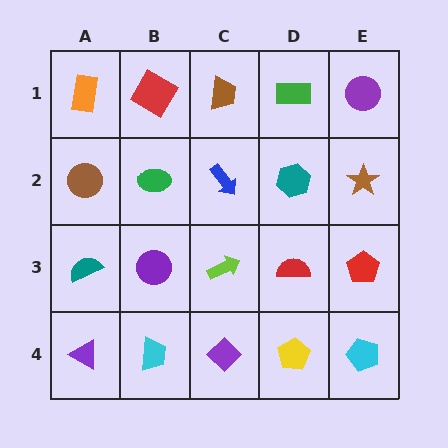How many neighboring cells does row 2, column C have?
4.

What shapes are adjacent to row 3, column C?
A blue arrow (row 2, column C), a purple diamond (row 4, column C), a purple circle (row 3, column B), a red semicircle (row 3, column D).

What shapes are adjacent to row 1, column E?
A brown star (row 2, column E), a green rectangle (row 1, column D).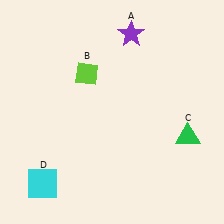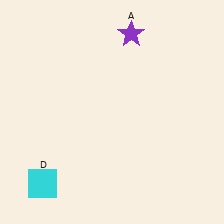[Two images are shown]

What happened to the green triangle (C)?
The green triangle (C) was removed in Image 2. It was in the bottom-right area of Image 1.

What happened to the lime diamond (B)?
The lime diamond (B) was removed in Image 2. It was in the top-left area of Image 1.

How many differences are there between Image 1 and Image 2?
There are 2 differences between the two images.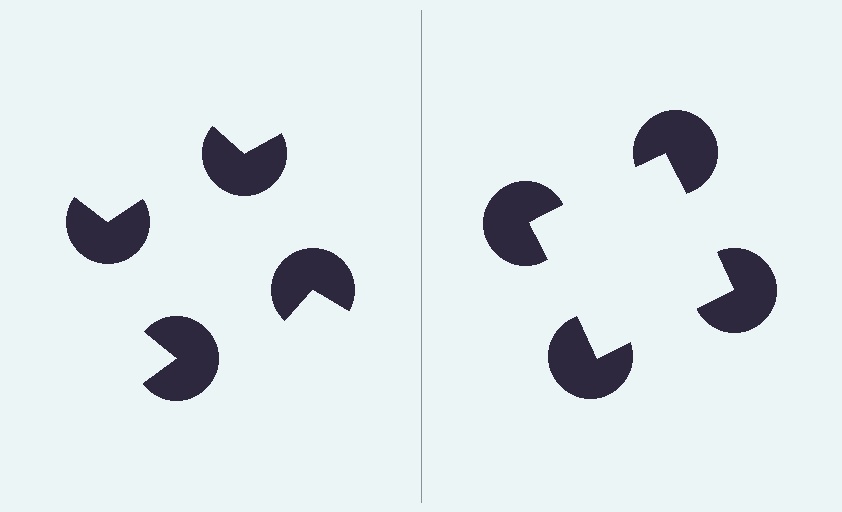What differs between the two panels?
The pac-man discs are positioned identically on both sides; only the wedge orientations differ. On the right they align to a square; on the left they are misaligned.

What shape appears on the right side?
An illusory square.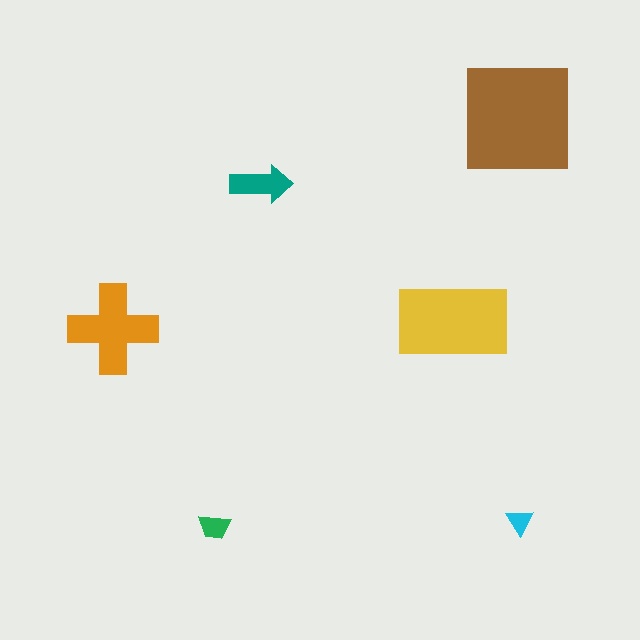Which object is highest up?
The brown square is topmost.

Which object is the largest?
The brown square.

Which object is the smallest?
The cyan triangle.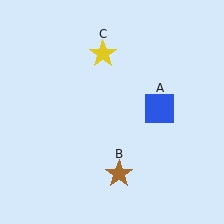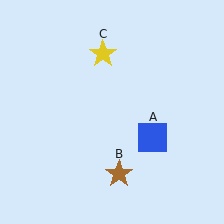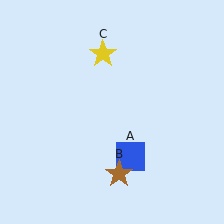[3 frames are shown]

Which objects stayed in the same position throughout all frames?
Brown star (object B) and yellow star (object C) remained stationary.